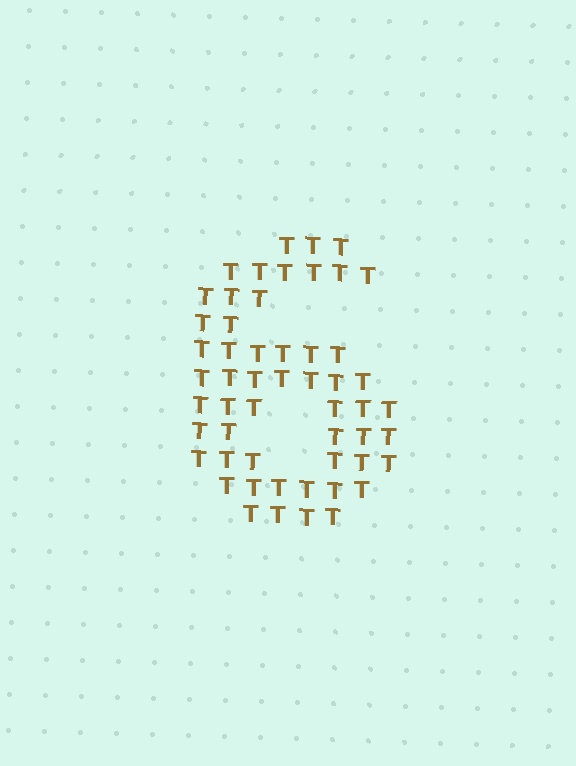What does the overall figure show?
The overall figure shows the digit 6.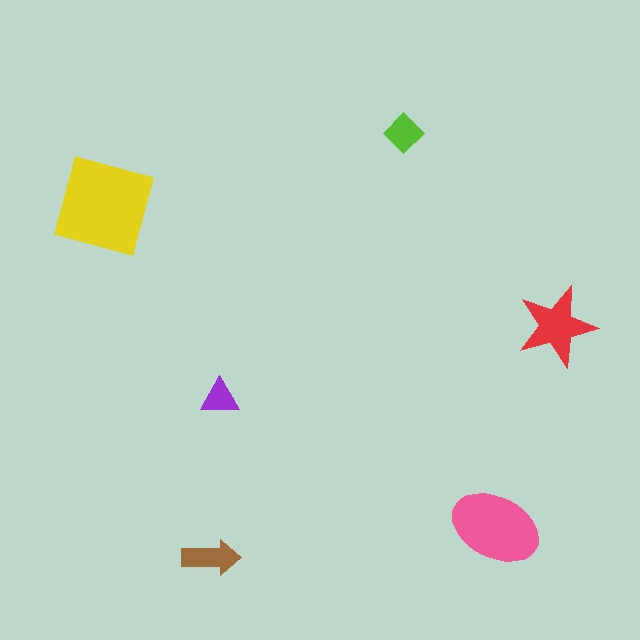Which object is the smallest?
The purple triangle.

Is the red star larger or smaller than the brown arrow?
Larger.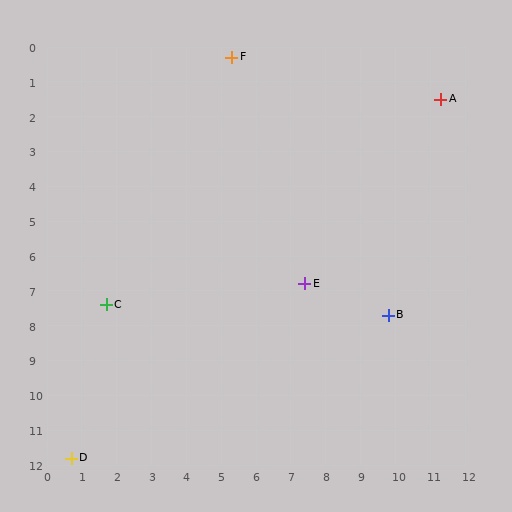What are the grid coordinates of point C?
Point C is at approximately (1.7, 7.4).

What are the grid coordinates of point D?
Point D is at approximately (0.7, 11.8).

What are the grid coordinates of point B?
Point B is at approximately (9.8, 7.7).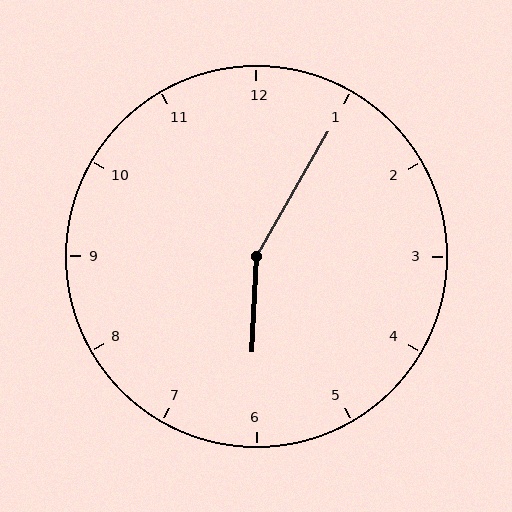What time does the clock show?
6:05.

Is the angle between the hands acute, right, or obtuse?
It is obtuse.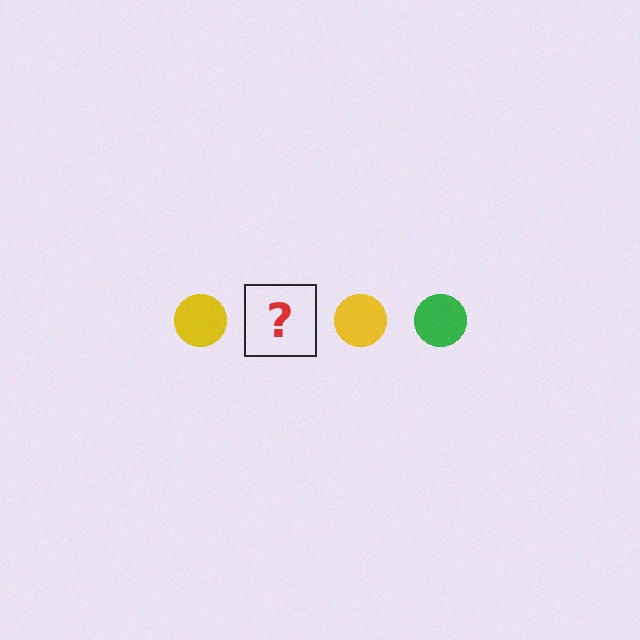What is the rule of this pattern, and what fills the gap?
The rule is that the pattern cycles through yellow, green circles. The gap should be filled with a green circle.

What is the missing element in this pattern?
The missing element is a green circle.